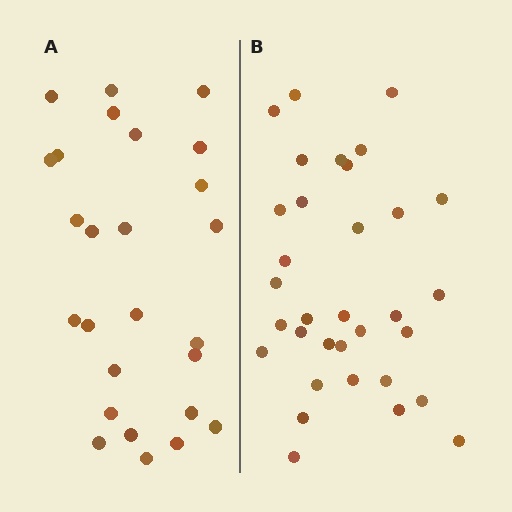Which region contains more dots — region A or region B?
Region B (the right region) has more dots.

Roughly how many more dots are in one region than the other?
Region B has roughly 8 or so more dots than region A.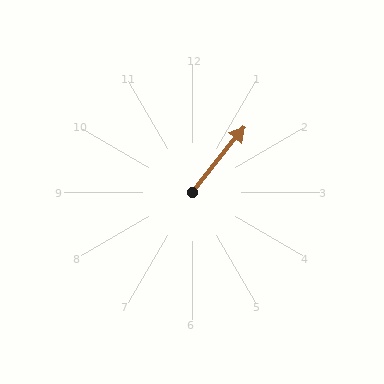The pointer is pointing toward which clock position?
Roughly 1 o'clock.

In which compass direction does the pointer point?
Northeast.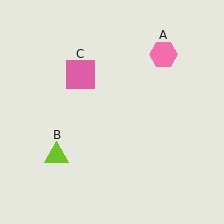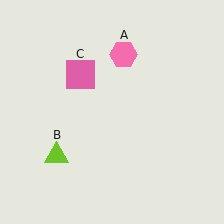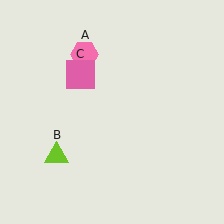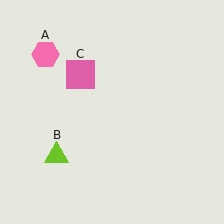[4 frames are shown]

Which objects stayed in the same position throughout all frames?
Lime triangle (object B) and pink square (object C) remained stationary.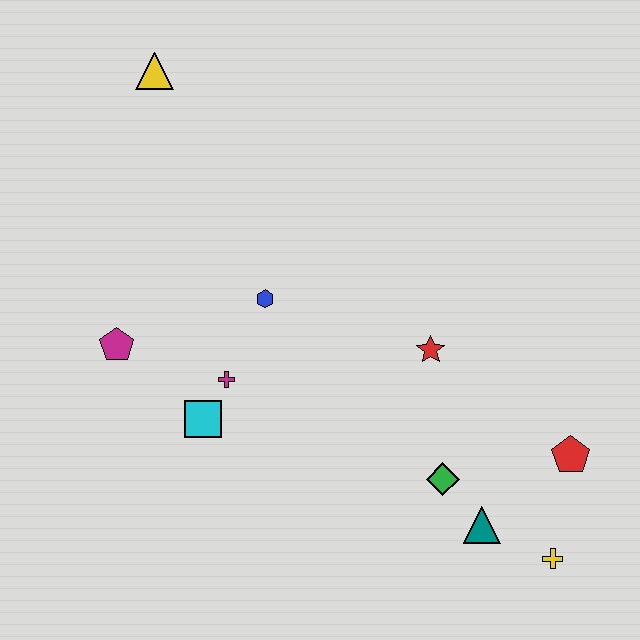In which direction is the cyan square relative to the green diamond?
The cyan square is to the left of the green diamond.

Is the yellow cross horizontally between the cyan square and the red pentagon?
Yes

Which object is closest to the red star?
The green diamond is closest to the red star.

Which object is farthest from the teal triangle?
The yellow triangle is farthest from the teal triangle.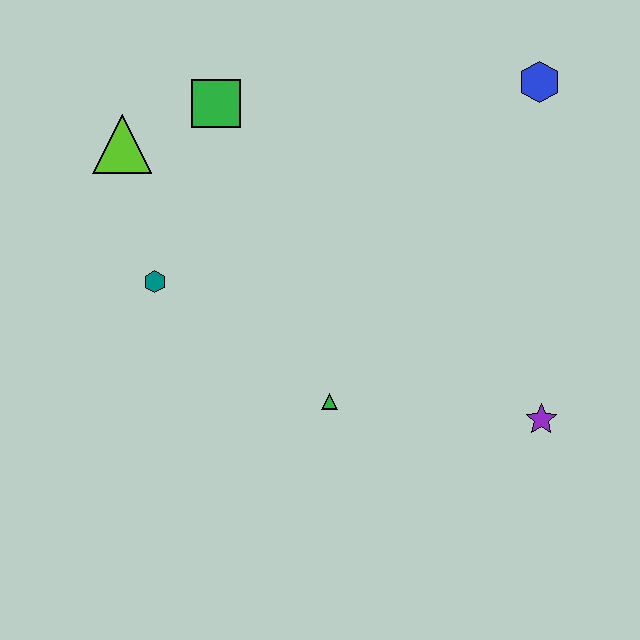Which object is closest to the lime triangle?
The green square is closest to the lime triangle.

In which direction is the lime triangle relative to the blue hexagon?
The lime triangle is to the left of the blue hexagon.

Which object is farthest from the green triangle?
The blue hexagon is farthest from the green triangle.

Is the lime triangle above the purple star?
Yes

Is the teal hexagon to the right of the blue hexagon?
No